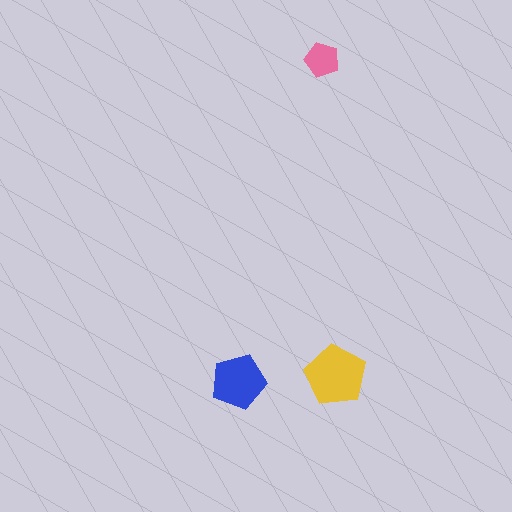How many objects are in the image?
There are 3 objects in the image.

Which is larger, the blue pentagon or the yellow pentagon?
The yellow one.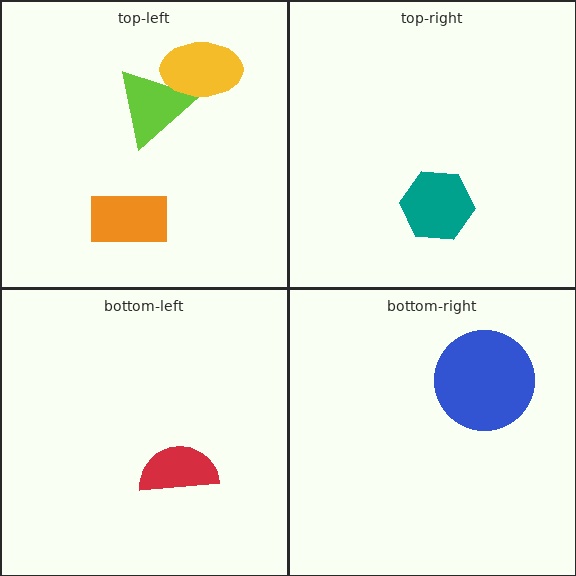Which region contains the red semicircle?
The bottom-left region.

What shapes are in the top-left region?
The lime triangle, the yellow ellipse, the orange rectangle.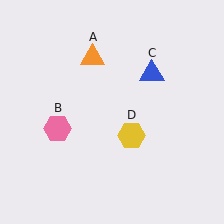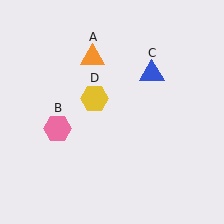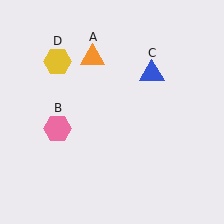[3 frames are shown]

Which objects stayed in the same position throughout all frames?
Orange triangle (object A) and pink hexagon (object B) and blue triangle (object C) remained stationary.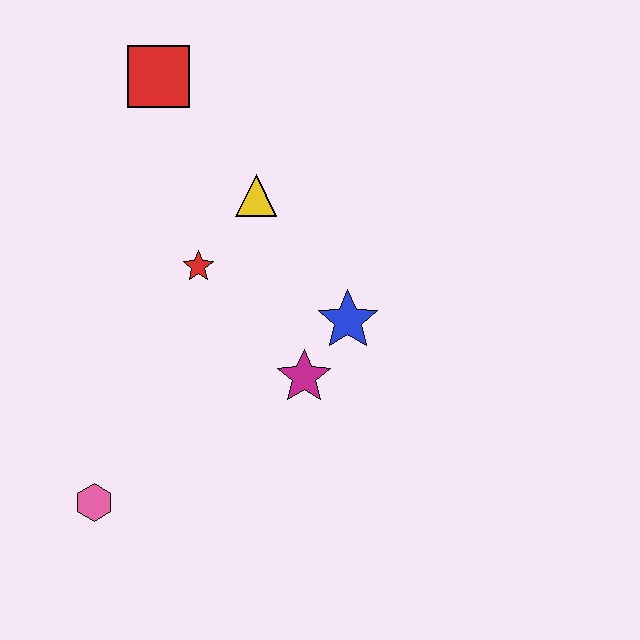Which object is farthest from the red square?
The pink hexagon is farthest from the red square.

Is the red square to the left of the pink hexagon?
No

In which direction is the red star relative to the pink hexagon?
The red star is above the pink hexagon.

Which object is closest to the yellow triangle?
The red star is closest to the yellow triangle.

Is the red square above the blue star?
Yes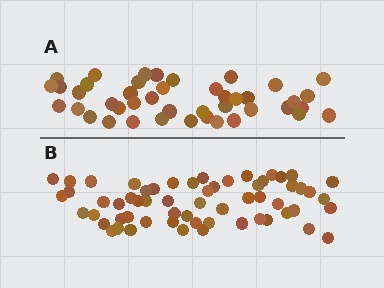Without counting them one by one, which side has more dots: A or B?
Region B (the bottom region) has more dots.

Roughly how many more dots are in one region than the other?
Region B has approximately 15 more dots than region A.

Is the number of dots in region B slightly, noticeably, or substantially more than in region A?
Region B has noticeably more, but not dramatically so. The ratio is roughly 1.4 to 1.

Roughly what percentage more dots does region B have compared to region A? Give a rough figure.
About 40% more.